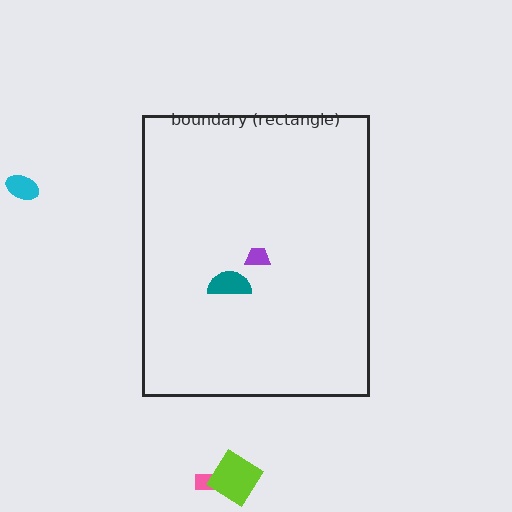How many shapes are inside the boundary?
2 inside, 3 outside.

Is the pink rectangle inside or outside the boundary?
Outside.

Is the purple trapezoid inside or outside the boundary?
Inside.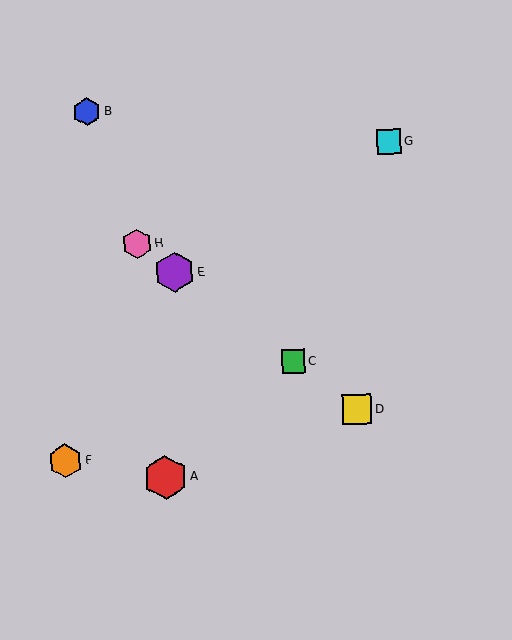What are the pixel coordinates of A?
Object A is at (165, 477).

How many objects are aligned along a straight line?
4 objects (C, D, E, H) are aligned along a straight line.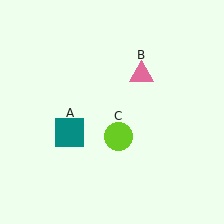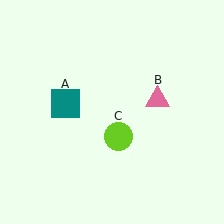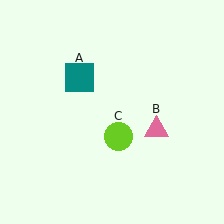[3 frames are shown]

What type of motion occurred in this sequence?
The teal square (object A), pink triangle (object B) rotated clockwise around the center of the scene.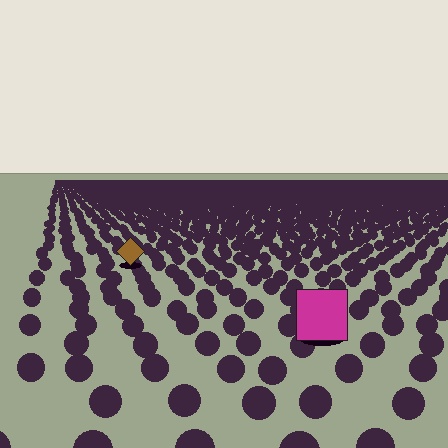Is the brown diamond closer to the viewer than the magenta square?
No. The magenta square is closer — you can tell from the texture gradient: the ground texture is coarser near it.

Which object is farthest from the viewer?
The brown diamond is farthest from the viewer. It appears smaller and the ground texture around it is denser.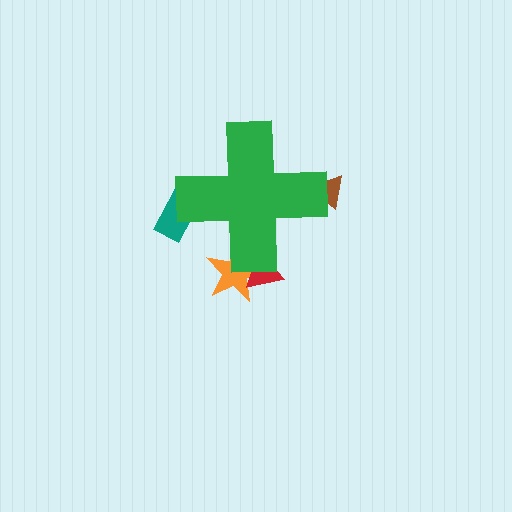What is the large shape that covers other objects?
A green cross.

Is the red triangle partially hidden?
Yes, the red triangle is partially hidden behind the green cross.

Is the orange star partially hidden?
Yes, the orange star is partially hidden behind the green cross.